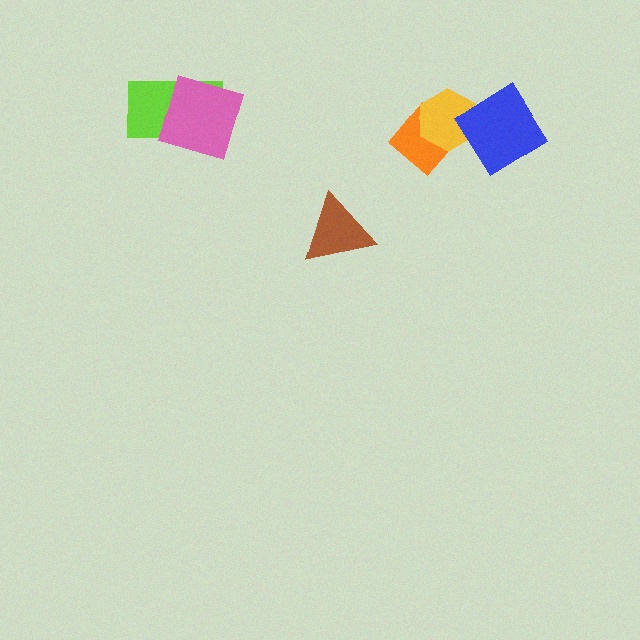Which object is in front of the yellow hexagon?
The blue diamond is in front of the yellow hexagon.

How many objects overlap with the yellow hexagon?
2 objects overlap with the yellow hexagon.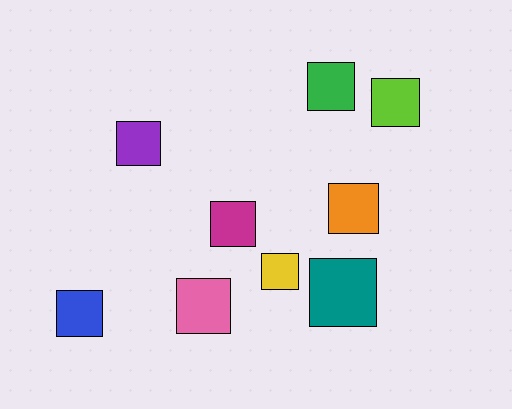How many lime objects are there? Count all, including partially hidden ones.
There is 1 lime object.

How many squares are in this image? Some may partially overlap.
There are 9 squares.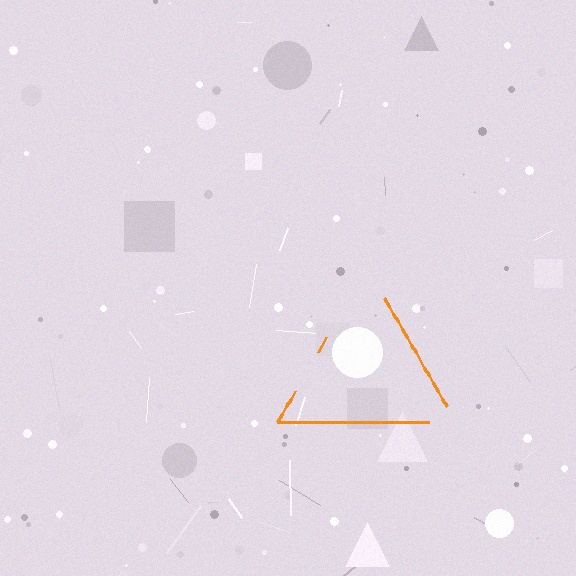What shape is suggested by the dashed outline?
The dashed outline suggests a triangle.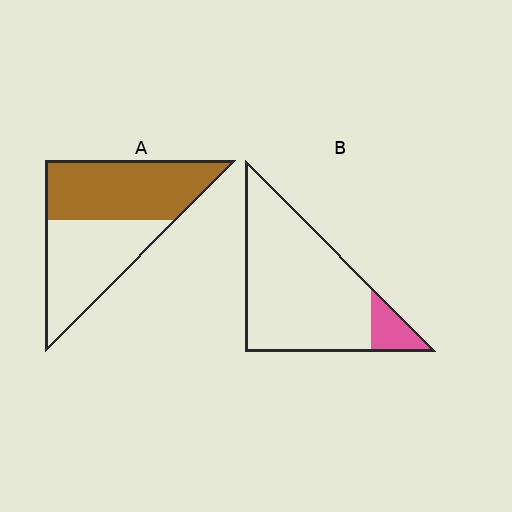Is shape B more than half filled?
No.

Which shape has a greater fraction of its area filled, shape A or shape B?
Shape A.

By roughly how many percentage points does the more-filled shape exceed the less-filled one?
By roughly 40 percentage points (A over B).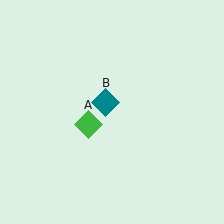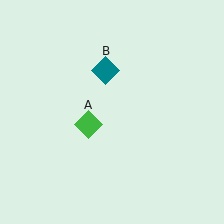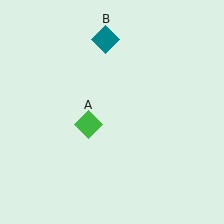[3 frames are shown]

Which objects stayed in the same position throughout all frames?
Green diamond (object A) remained stationary.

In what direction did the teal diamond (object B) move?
The teal diamond (object B) moved up.